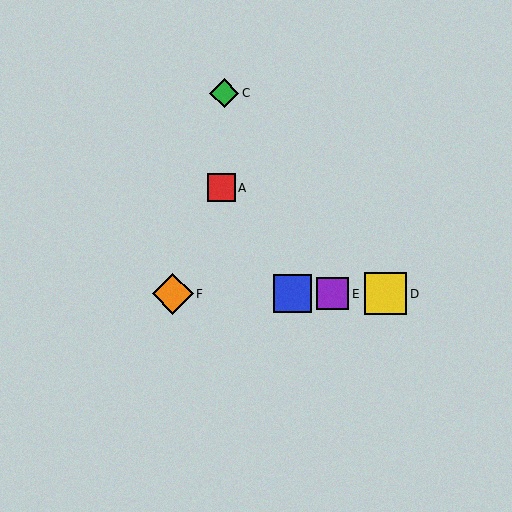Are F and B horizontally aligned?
Yes, both are at y≈294.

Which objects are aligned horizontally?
Objects B, D, E, F are aligned horizontally.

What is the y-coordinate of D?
Object D is at y≈294.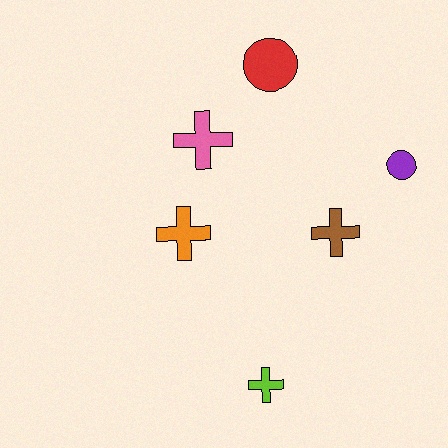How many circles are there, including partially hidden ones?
There are 2 circles.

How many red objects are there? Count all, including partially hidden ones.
There is 1 red object.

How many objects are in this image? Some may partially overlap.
There are 6 objects.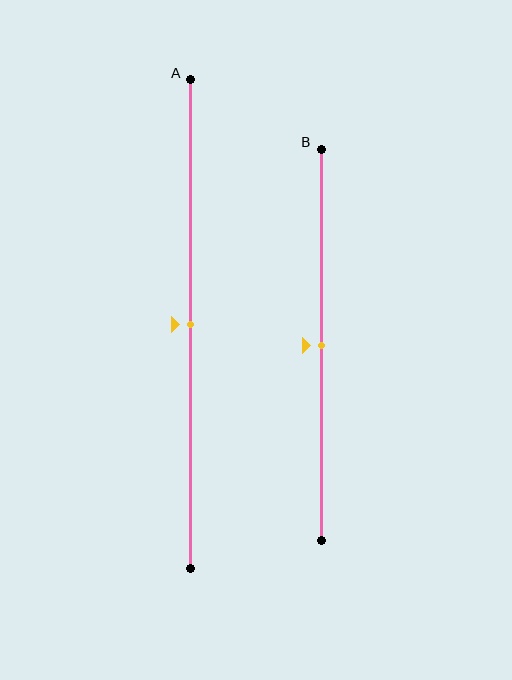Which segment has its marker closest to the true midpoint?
Segment A has its marker closest to the true midpoint.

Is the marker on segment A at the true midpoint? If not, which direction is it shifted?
Yes, the marker on segment A is at the true midpoint.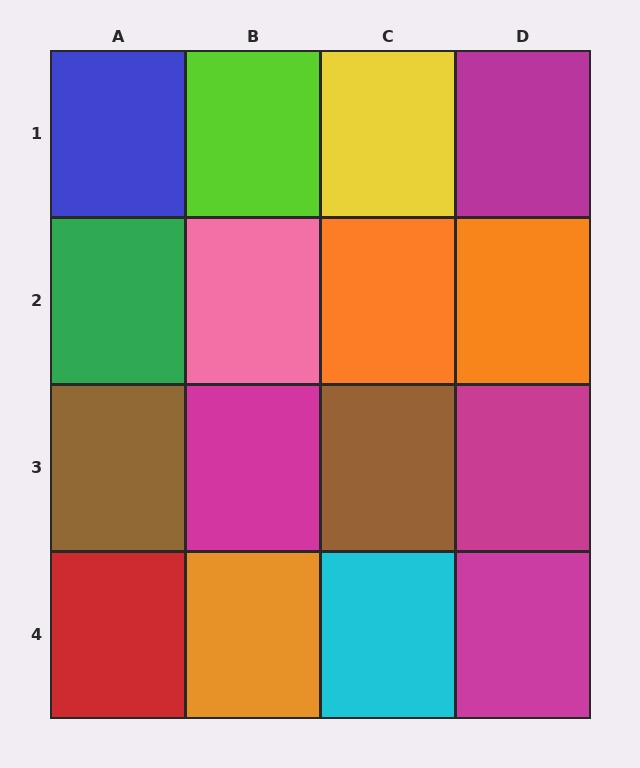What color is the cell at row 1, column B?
Lime.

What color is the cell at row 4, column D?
Magenta.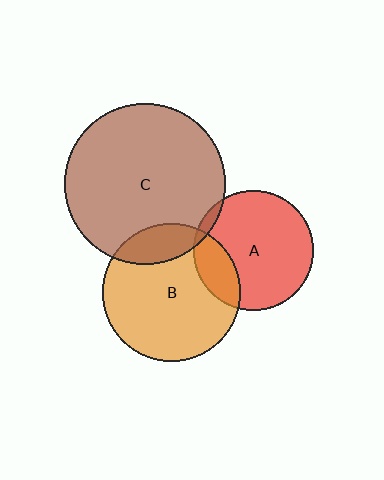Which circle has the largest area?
Circle C (brown).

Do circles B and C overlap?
Yes.